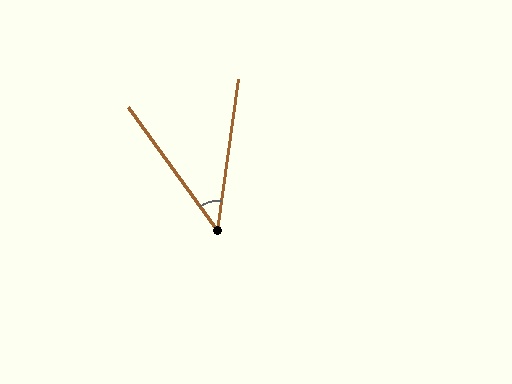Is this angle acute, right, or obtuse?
It is acute.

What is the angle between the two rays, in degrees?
Approximately 44 degrees.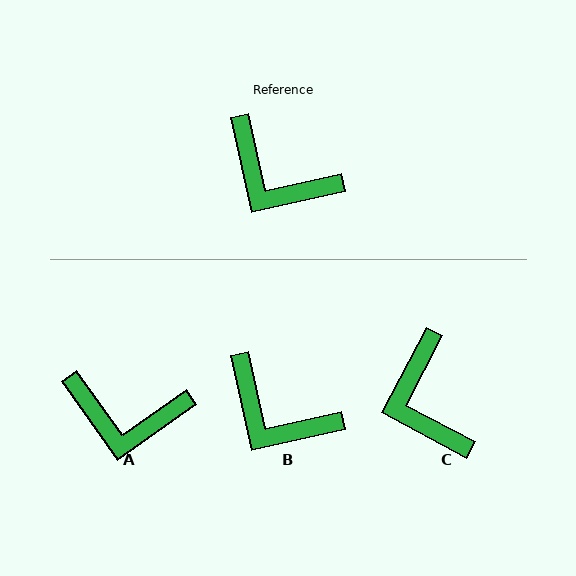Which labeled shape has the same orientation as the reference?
B.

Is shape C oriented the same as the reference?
No, it is off by about 40 degrees.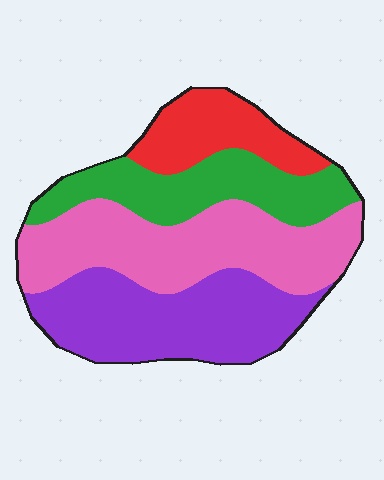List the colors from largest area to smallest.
From largest to smallest: pink, purple, green, red.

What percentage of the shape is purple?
Purple covers 30% of the shape.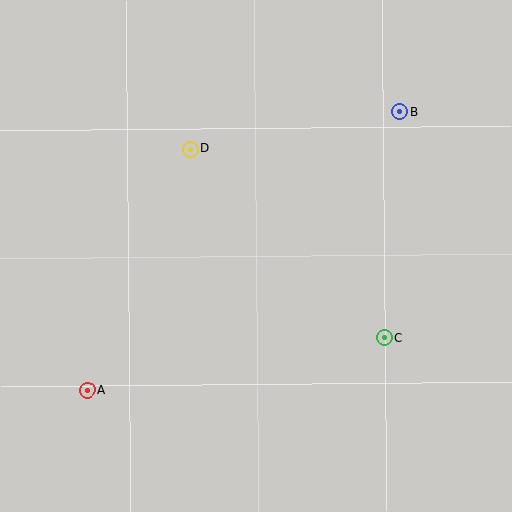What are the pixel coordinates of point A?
Point A is at (87, 390).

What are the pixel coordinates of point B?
Point B is at (399, 111).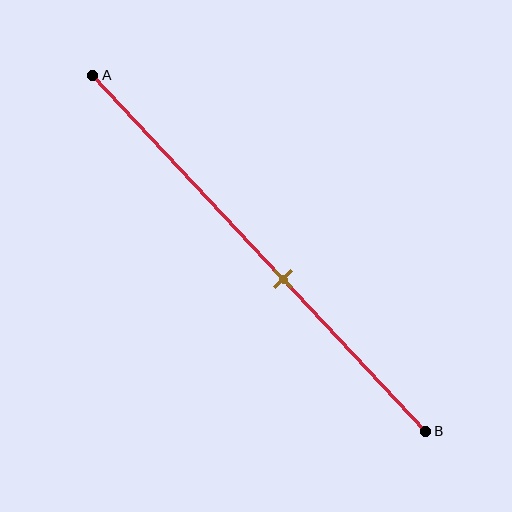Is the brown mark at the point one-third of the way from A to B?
No, the mark is at about 55% from A, not at the 33% one-third point.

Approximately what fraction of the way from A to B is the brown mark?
The brown mark is approximately 55% of the way from A to B.